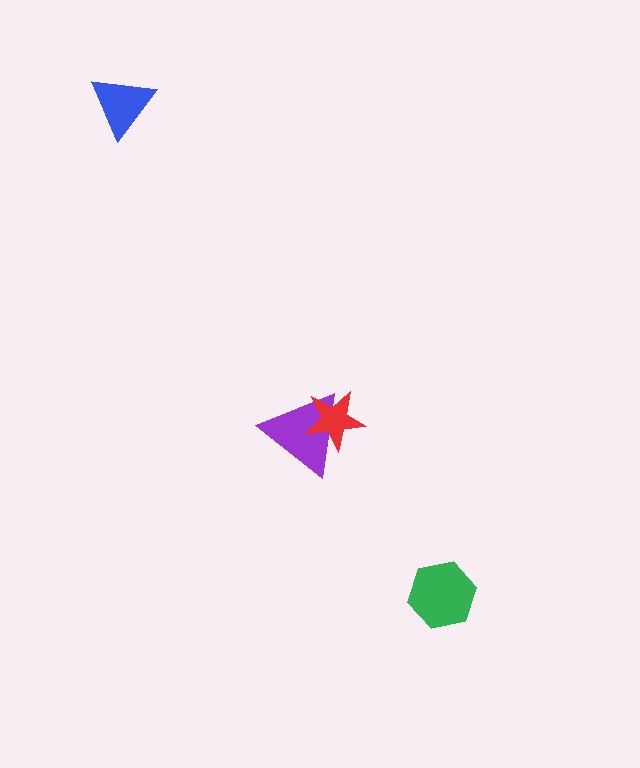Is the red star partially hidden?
No, no other shape covers it.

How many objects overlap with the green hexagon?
0 objects overlap with the green hexagon.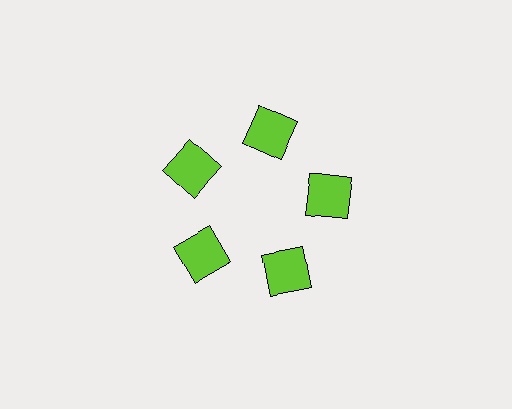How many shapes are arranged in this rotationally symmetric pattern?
There are 5 shapes, arranged in 5 groups of 1.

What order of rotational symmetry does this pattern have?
This pattern has 5-fold rotational symmetry.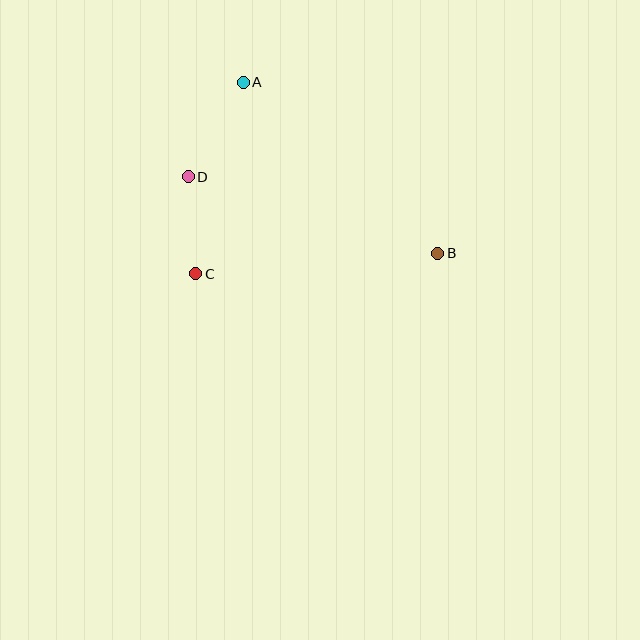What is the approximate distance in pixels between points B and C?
The distance between B and C is approximately 243 pixels.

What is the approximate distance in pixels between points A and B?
The distance between A and B is approximately 259 pixels.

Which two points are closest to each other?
Points C and D are closest to each other.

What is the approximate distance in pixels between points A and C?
The distance between A and C is approximately 198 pixels.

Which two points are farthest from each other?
Points B and D are farthest from each other.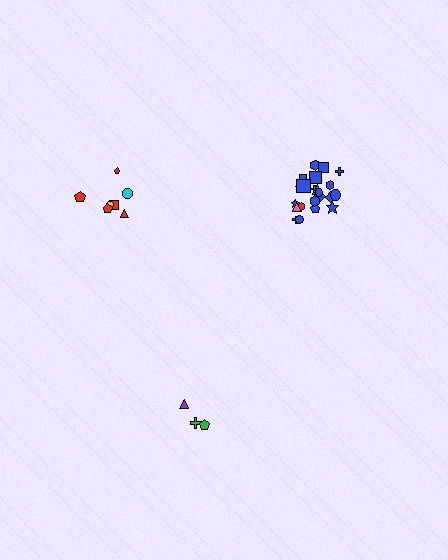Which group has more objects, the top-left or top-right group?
The top-right group.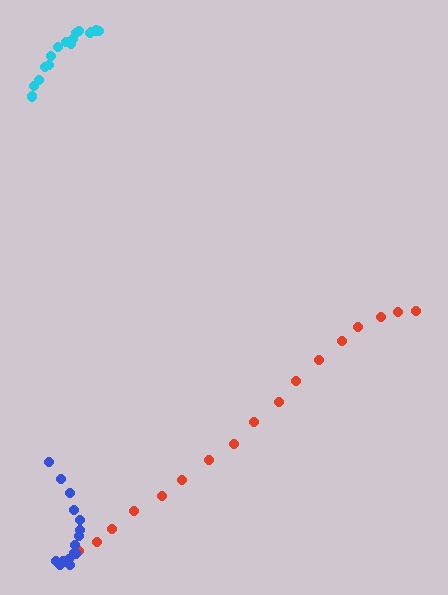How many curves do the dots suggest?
There are 3 distinct paths.